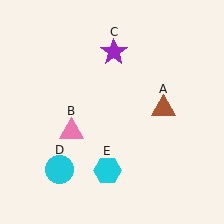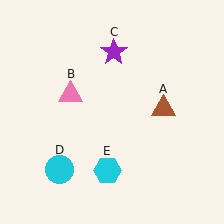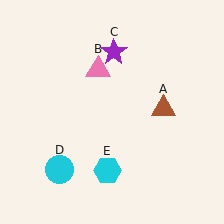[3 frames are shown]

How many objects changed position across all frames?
1 object changed position: pink triangle (object B).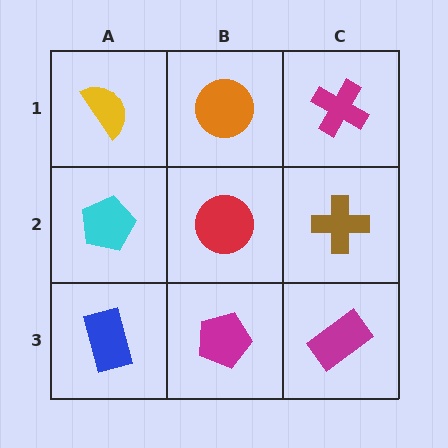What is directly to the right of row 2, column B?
A brown cross.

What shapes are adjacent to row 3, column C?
A brown cross (row 2, column C), a magenta pentagon (row 3, column B).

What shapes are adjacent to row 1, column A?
A cyan pentagon (row 2, column A), an orange circle (row 1, column B).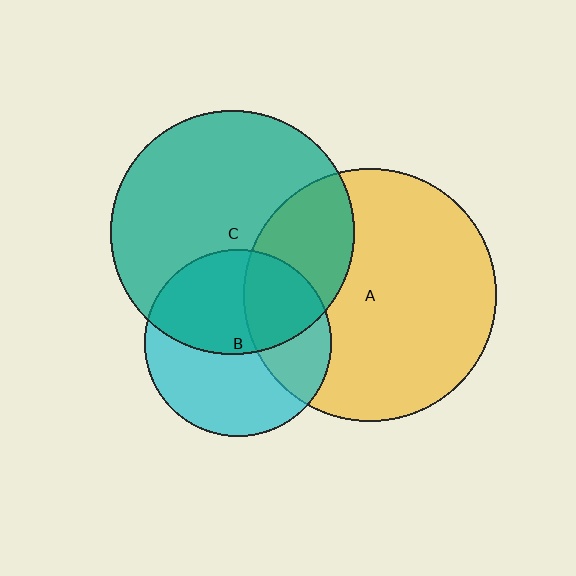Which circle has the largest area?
Circle A (yellow).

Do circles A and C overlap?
Yes.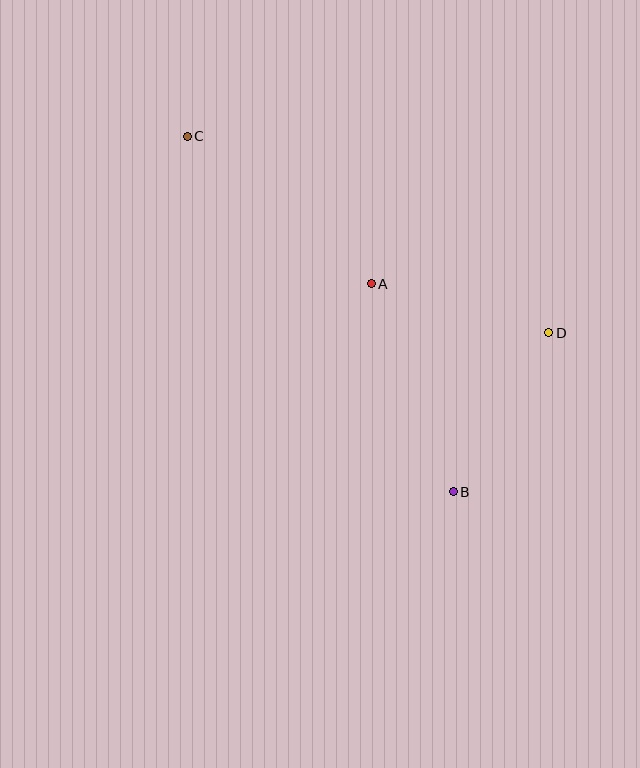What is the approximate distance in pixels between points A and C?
The distance between A and C is approximately 236 pixels.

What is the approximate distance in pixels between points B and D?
The distance between B and D is approximately 185 pixels.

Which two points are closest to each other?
Points A and D are closest to each other.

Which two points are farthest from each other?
Points B and C are farthest from each other.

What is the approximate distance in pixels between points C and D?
The distance between C and D is approximately 411 pixels.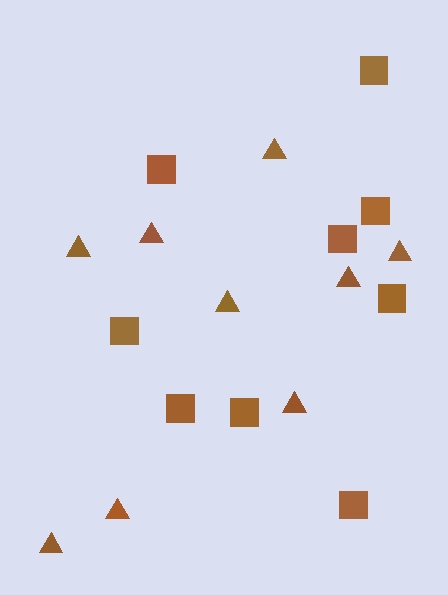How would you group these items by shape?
There are 2 groups: one group of triangles (9) and one group of squares (9).